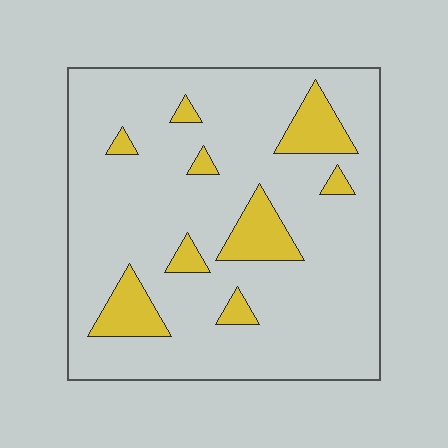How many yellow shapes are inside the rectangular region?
9.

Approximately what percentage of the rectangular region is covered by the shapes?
Approximately 15%.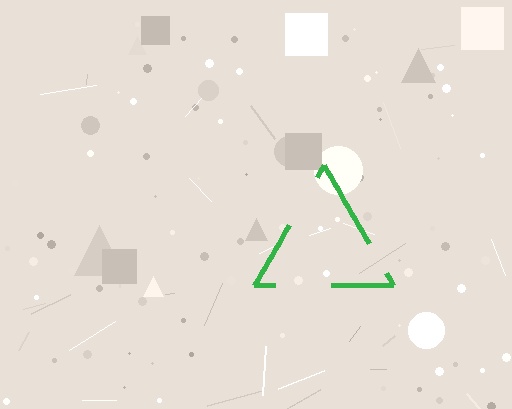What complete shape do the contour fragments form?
The contour fragments form a triangle.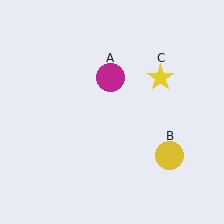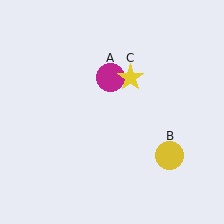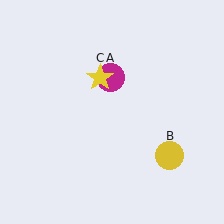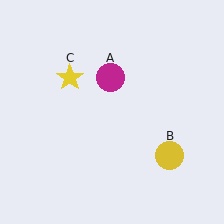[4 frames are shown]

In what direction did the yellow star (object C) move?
The yellow star (object C) moved left.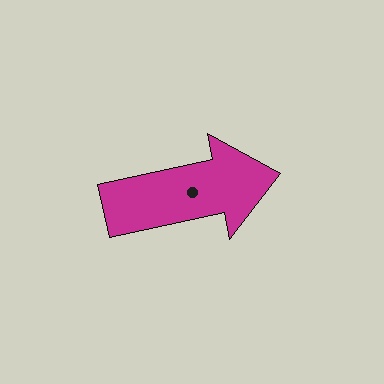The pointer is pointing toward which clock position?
Roughly 3 o'clock.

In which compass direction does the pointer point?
East.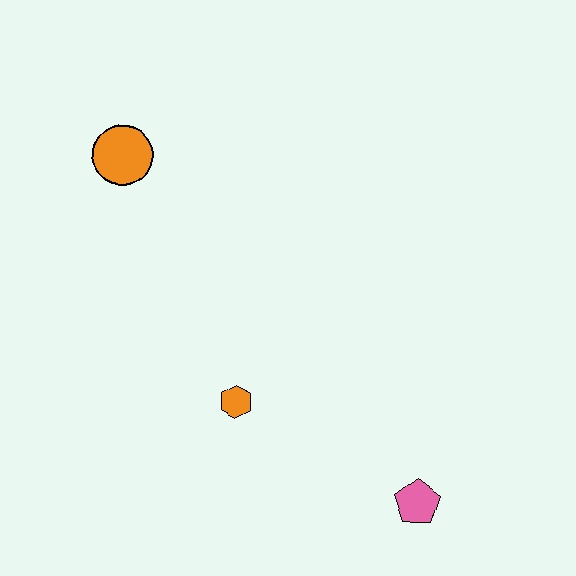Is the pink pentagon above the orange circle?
No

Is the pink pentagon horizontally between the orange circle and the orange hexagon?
No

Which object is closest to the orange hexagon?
The pink pentagon is closest to the orange hexagon.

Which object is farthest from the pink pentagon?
The orange circle is farthest from the pink pentagon.